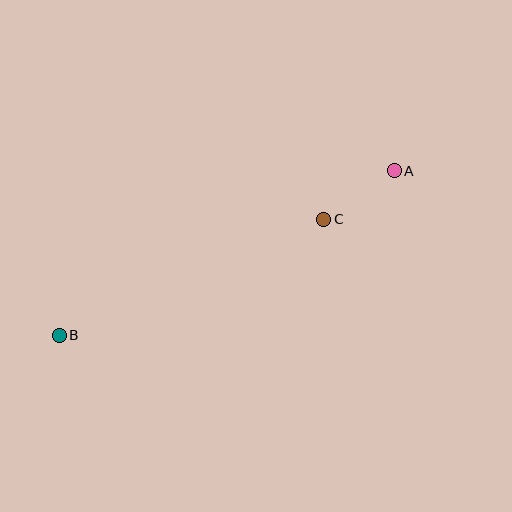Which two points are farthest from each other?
Points A and B are farthest from each other.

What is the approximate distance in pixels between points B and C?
The distance between B and C is approximately 288 pixels.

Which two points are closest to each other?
Points A and C are closest to each other.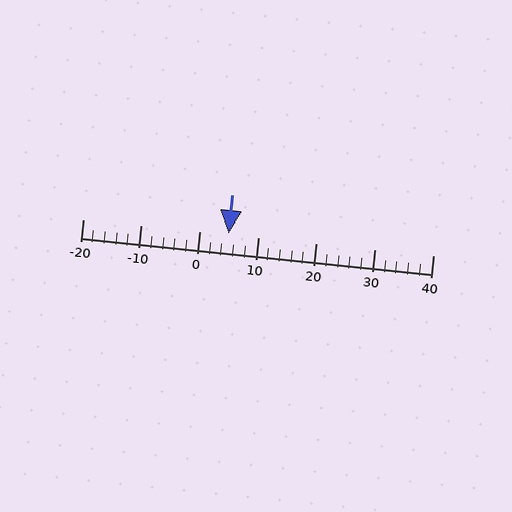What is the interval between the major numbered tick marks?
The major tick marks are spaced 10 units apart.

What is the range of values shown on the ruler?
The ruler shows values from -20 to 40.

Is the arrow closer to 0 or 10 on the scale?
The arrow is closer to 10.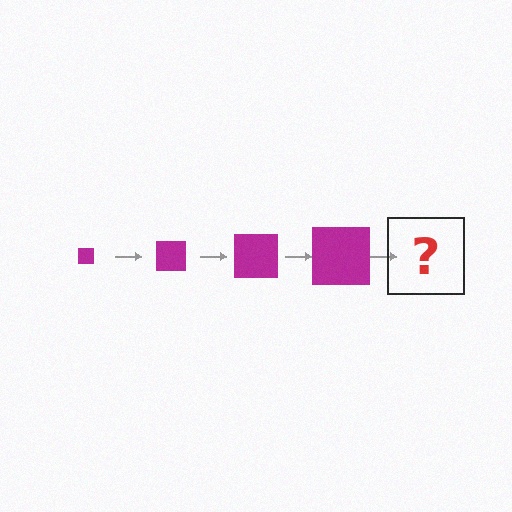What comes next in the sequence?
The next element should be a magenta square, larger than the previous one.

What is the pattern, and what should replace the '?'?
The pattern is that the square gets progressively larger each step. The '?' should be a magenta square, larger than the previous one.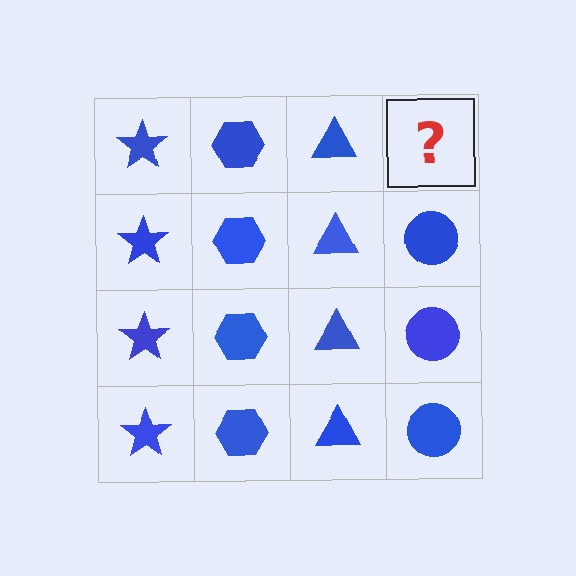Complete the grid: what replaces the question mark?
The question mark should be replaced with a blue circle.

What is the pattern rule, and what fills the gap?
The rule is that each column has a consistent shape. The gap should be filled with a blue circle.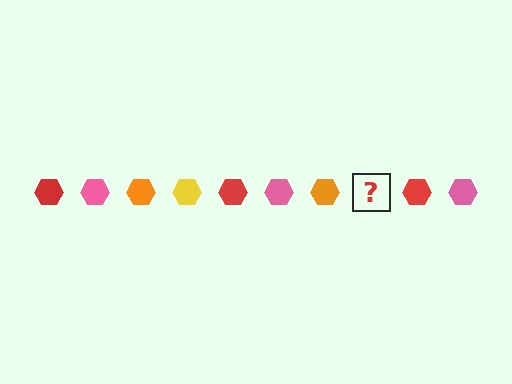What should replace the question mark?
The question mark should be replaced with a yellow hexagon.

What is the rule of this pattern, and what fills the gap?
The rule is that the pattern cycles through red, pink, orange, yellow hexagons. The gap should be filled with a yellow hexagon.